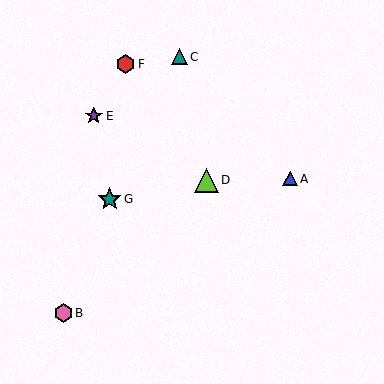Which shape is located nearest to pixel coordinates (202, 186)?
The lime triangle (labeled D) at (206, 180) is nearest to that location.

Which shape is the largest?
The lime triangle (labeled D) is the largest.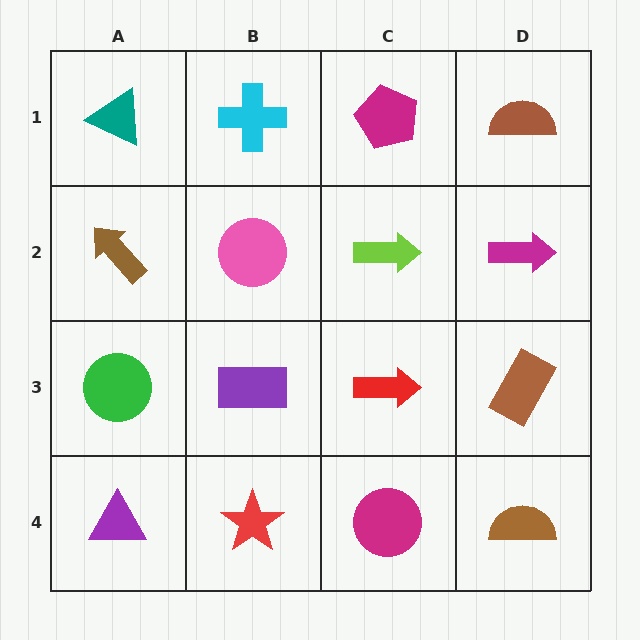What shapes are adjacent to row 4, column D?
A brown rectangle (row 3, column D), a magenta circle (row 4, column C).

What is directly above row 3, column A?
A brown arrow.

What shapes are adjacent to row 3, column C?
A lime arrow (row 2, column C), a magenta circle (row 4, column C), a purple rectangle (row 3, column B), a brown rectangle (row 3, column D).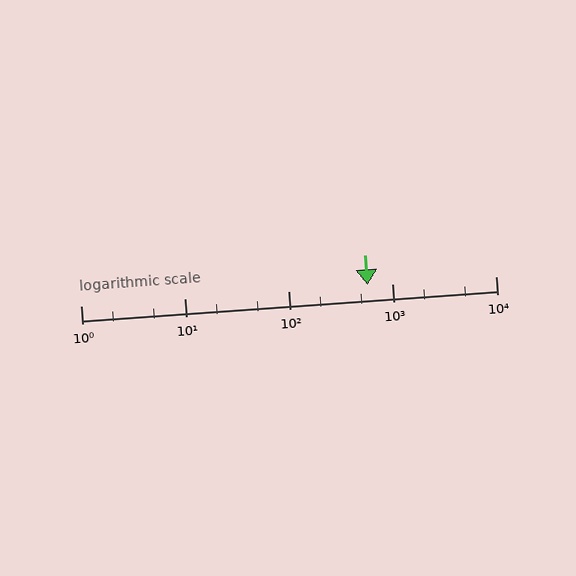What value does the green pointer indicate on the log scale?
The pointer indicates approximately 580.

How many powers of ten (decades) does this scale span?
The scale spans 4 decades, from 1 to 10000.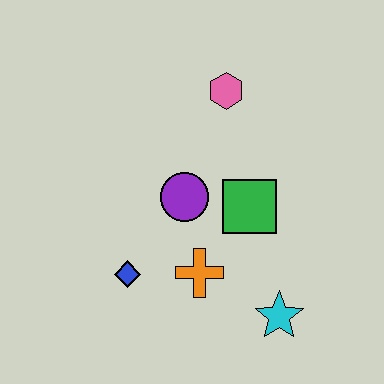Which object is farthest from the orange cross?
The pink hexagon is farthest from the orange cross.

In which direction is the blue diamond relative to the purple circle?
The blue diamond is below the purple circle.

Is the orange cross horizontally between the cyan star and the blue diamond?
Yes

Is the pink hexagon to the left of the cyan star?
Yes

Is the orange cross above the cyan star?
Yes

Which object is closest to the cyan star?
The orange cross is closest to the cyan star.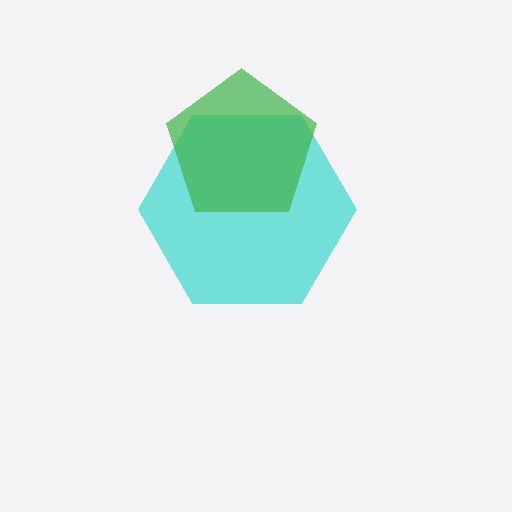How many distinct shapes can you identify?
There are 2 distinct shapes: a cyan hexagon, a green pentagon.